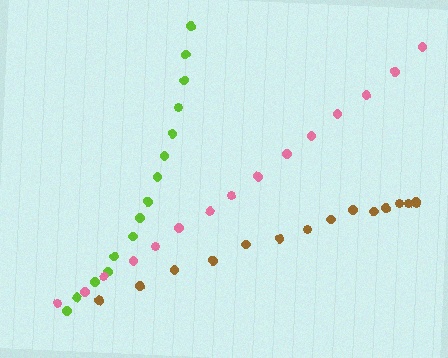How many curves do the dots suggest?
There are 3 distinct paths.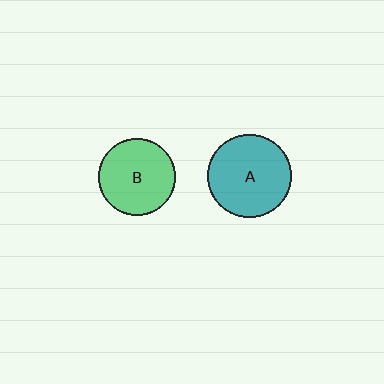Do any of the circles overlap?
No, none of the circles overlap.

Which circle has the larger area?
Circle A (teal).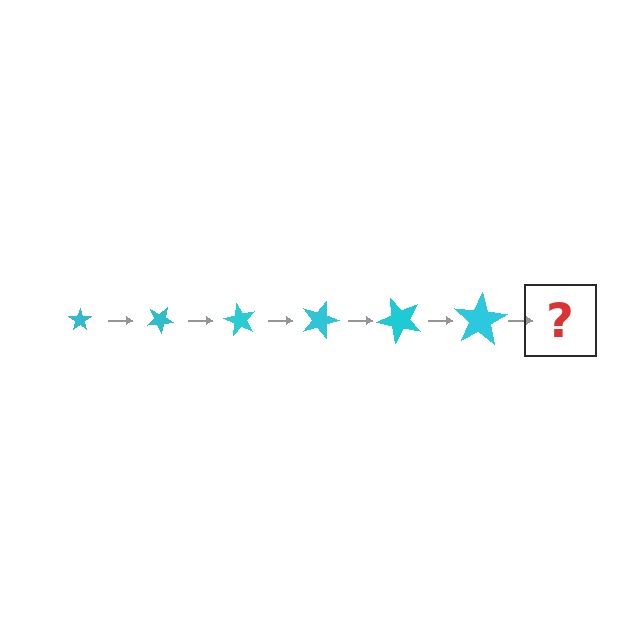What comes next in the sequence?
The next element should be a star, larger than the previous one and rotated 180 degrees from the start.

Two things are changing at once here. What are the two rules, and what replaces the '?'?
The two rules are that the star grows larger each step and it rotates 30 degrees each step. The '?' should be a star, larger than the previous one and rotated 180 degrees from the start.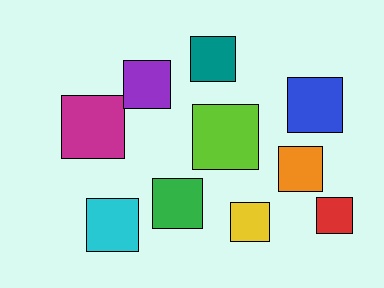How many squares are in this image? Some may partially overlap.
There are 10 squares.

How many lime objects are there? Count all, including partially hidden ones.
There is 1 lime object.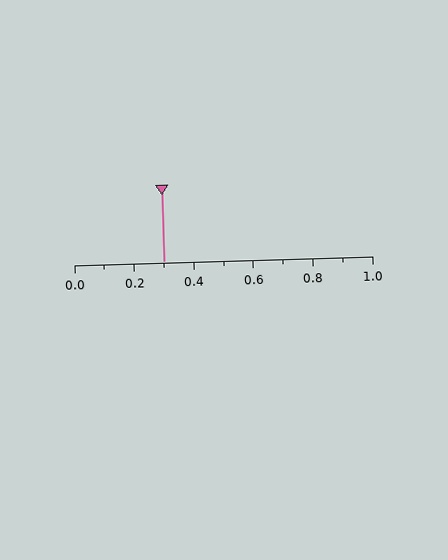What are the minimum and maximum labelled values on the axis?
The axis runs from 0.0 to 1.0.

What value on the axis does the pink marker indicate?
The marker indicates approximately 0.3.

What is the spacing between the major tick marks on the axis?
The major ticks are spaced 0.2 apart.